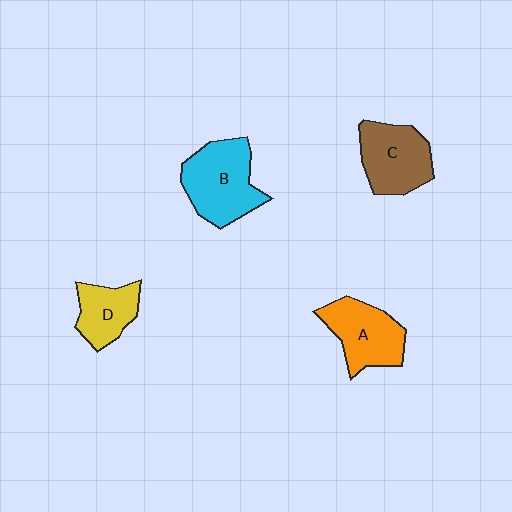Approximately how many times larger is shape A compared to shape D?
Approximately 1.4 times.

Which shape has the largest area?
Shape B (cyan).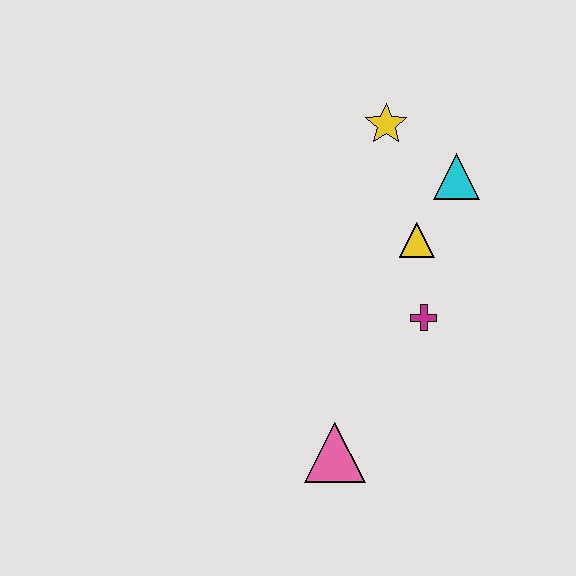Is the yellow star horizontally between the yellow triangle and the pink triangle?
Yes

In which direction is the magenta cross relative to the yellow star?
The magenta cross is below the yellow star.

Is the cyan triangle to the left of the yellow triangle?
No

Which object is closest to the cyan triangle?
The yellow triangle is closest to the cyan triangle.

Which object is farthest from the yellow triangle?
The pink triangle is farthest from the yellow triangle.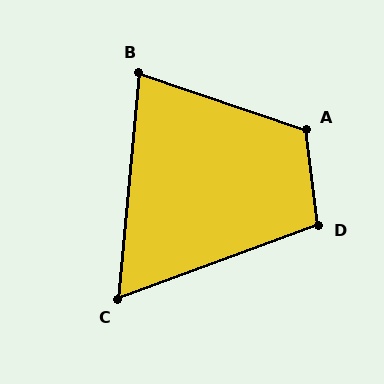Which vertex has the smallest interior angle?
C, at approximately 64 degrees.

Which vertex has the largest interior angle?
A, at approximately 116 degrees.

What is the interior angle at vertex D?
Approximately 103 degrees (obtuse).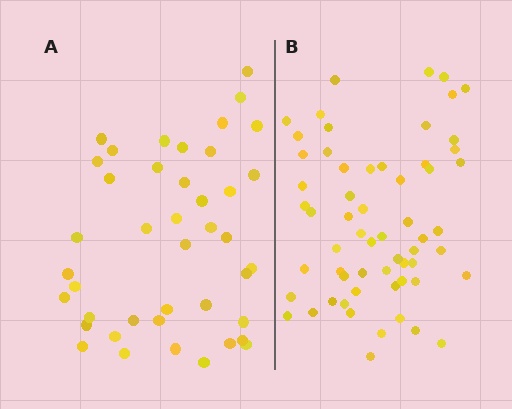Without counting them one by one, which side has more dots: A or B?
Region B (the right region) has more dots.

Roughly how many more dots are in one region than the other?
Region B has approximately 20 more dots than region A.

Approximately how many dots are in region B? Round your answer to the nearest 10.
About 60 dots.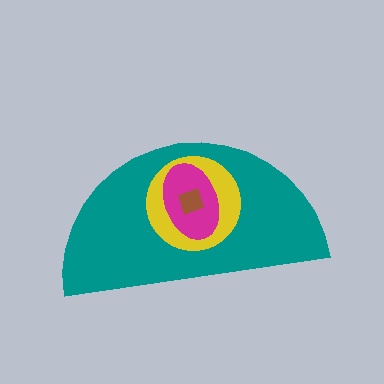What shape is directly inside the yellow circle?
The magenta ellipse.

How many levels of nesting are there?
4.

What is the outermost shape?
The teal semicircle.